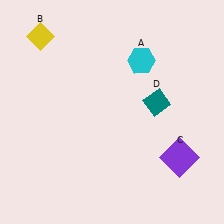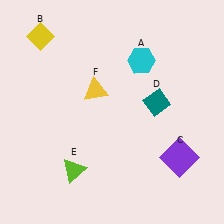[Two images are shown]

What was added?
A lime triangle (E), a yellow triangle (F) were added in Image 2.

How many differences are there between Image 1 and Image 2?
There are 2 differences between the two images.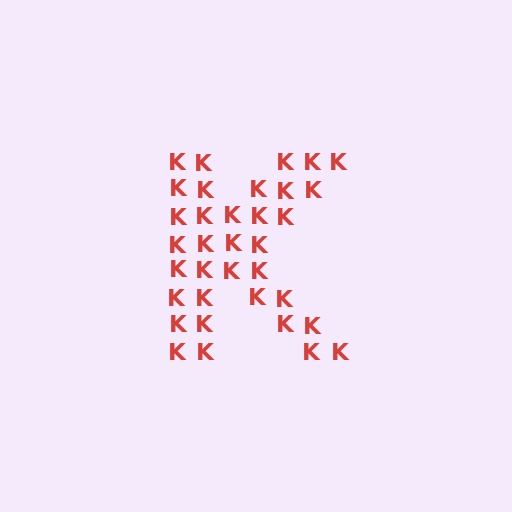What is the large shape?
The large shape is the letter K.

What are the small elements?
The small elements are letter K's.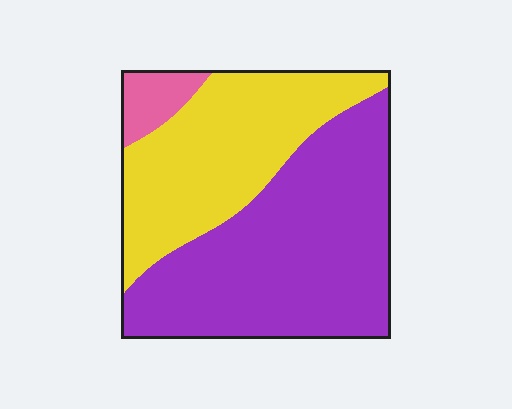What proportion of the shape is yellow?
Yellow takes up about three eighths (3/8) of the shape.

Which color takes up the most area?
Purple, at roughly 55%.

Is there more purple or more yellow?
Purple.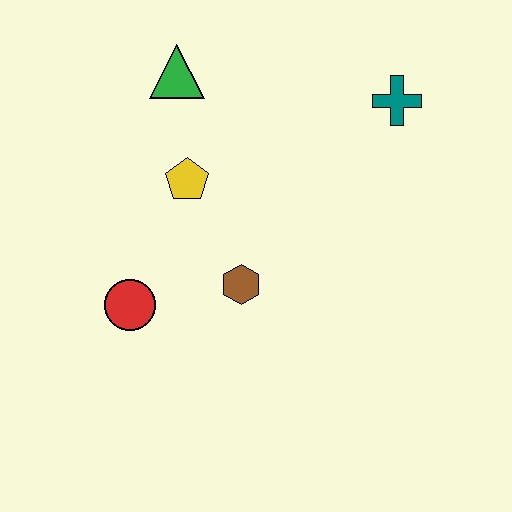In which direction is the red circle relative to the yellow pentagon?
The red circle is below the yellow pentagon.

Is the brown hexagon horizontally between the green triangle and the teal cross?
Yes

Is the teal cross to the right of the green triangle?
Yes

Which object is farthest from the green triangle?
The red circle is farthest from the green triangle.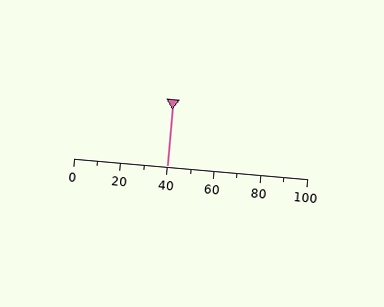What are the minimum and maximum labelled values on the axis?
The axis runs from 0 to 100.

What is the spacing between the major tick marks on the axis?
The major ticks are spaced 20 apart.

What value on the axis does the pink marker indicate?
The marker indicates approximately 40.